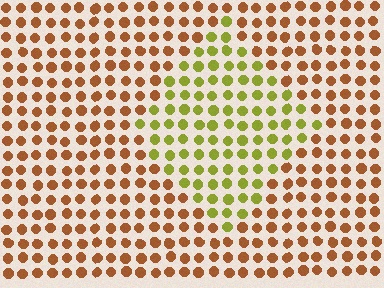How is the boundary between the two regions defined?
The boundary is defined purely by a slight shift in hue (about 49 degrees). Spacing, size, and orientation are identical on both sides.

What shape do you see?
I see a diamond.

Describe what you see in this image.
The image is filled with small brown elements in a uniform arrangement. A diamond-shaped region is visible where the elements are tinted to a slightly different hue, forming a subtle color boundary.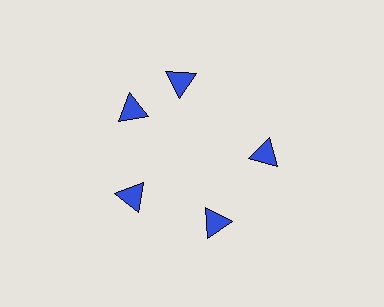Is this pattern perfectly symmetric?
No. The 5 blue triangles are arranged in a ring, but one element near the 1 o'clock position is rotated out of alignment along the ring, breaking the 5-fold rotational symmetry.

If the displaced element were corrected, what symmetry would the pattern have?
It would have 5-fold rotational symmetry — the pattern would map onto itself every 72 degrees.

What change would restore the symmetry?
The symmetry would be restored by rotating it back into even spacing with its neighbors so that all 5 triangles sit at equal angles and equal distance from the center.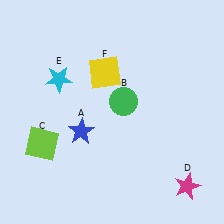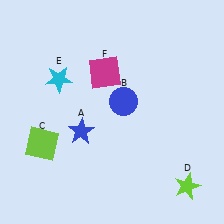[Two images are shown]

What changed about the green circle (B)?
In Image 1, B is green. In Image 2, it changed to blue.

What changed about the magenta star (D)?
In Image 1, D is magenta. In Image 2, it changed to lime.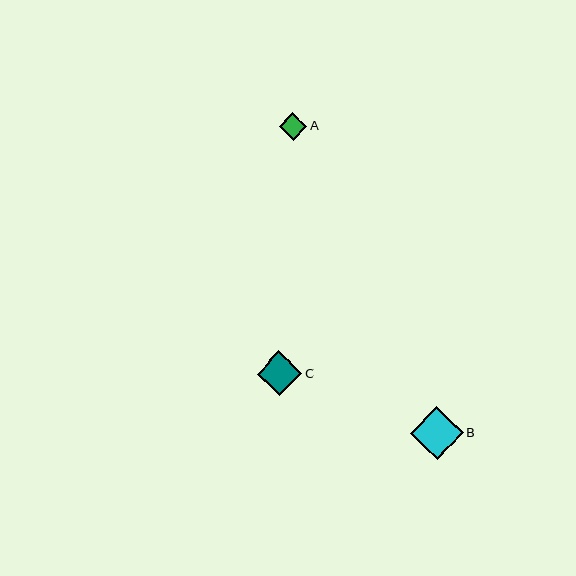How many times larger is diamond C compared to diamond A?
Diamond C is approximately 1.6 times the size of diamond A.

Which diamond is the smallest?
Diamond A is the smallest with a size of approximately 28 pixels.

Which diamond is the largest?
Diamond B is the largest with a size of approximately 53 pixels.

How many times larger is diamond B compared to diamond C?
Diamond B is approximately 1.2 times the size of diamond C.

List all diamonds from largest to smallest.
From largest to smallest: B, C, A.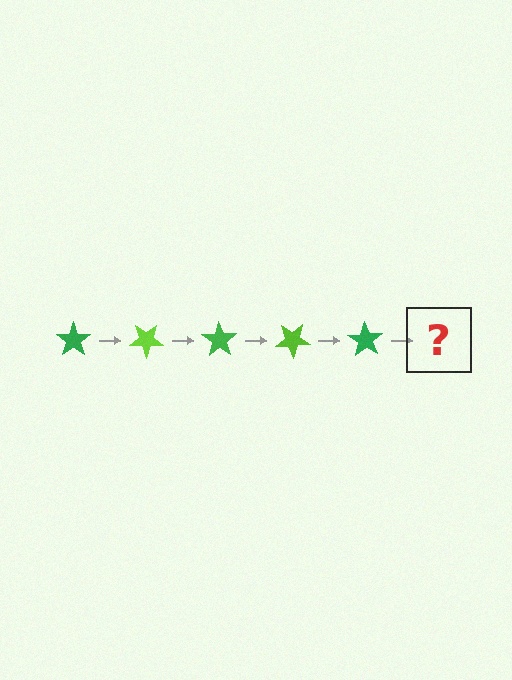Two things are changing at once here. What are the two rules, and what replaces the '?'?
The two rules are that it rotates 35 degrees each step and the color cycles through green and lime. The '?' should be a lime star, rotated 175 degrees from the start.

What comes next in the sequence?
The next element should be a lime star, rotated 175 degrees from the start.